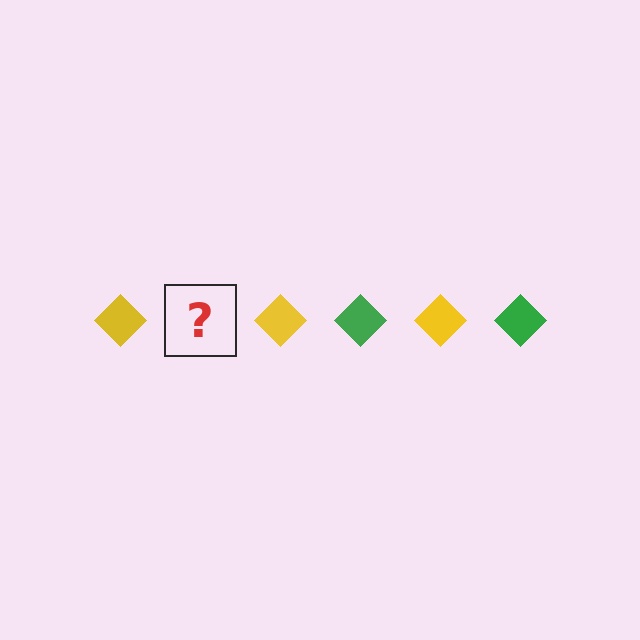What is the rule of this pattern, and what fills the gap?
The rule is that the pattern cycles through yellow, green diamonds. The gap should be filled with a green diamond.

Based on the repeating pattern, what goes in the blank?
The blank should be a green diamond.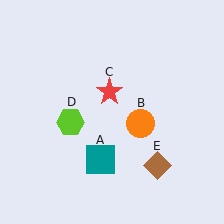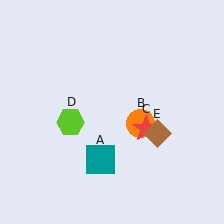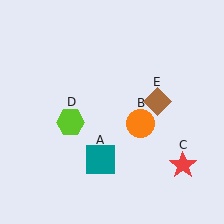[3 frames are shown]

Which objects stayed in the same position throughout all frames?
Teal square (object A) and orange circle (object B) and lime hexagon (object D) remained stationary.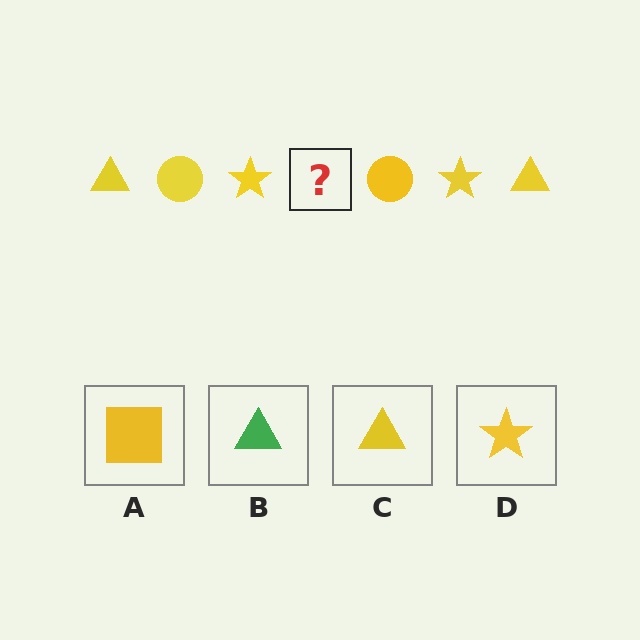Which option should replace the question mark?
Option C.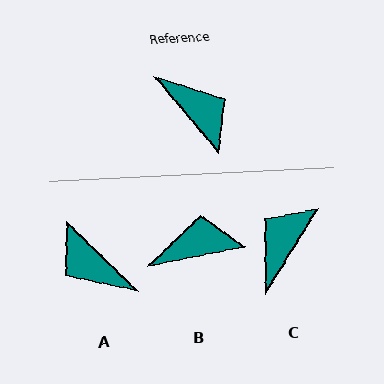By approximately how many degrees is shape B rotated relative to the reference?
Approximately 62 degrees counter-clockwise.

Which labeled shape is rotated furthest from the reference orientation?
A, about 174 degrees away.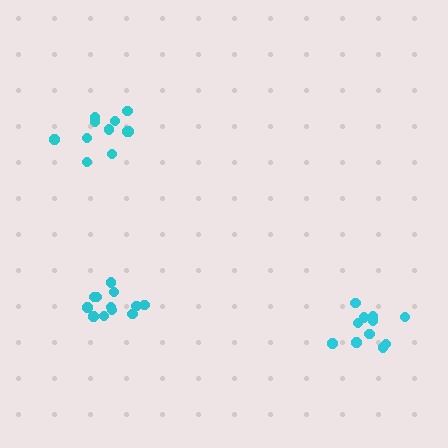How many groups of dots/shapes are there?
There are 3 groups.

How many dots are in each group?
Group 1: 12 dots, Group 2: 11 dots, Group 3: 11 dots (34 total).